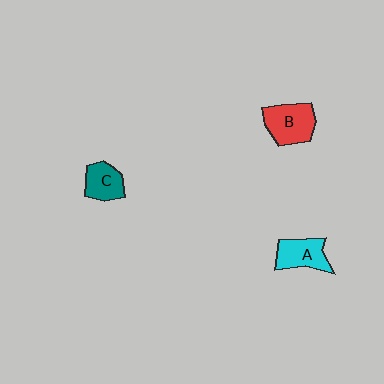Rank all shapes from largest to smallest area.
From largest to smallest: B (red), A (cyan), C (teal).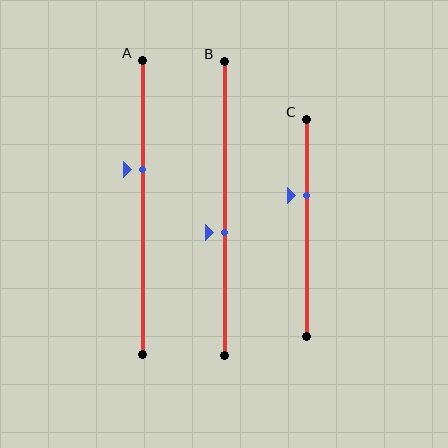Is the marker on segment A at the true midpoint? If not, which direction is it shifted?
No, the marker on segment A is shifted upward by about 13% of the segment length.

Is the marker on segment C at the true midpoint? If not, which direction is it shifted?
No, the marker on segment C is shifted upward by about 15% of the segment length.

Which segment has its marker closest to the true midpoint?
Segment B has its marker closest to the true midpoint.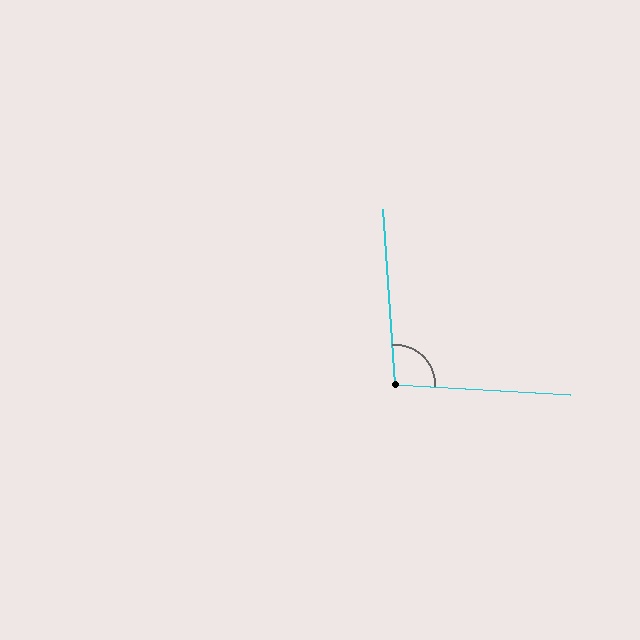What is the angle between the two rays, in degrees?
Approximately 97 degrees.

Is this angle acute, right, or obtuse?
It is obtuse.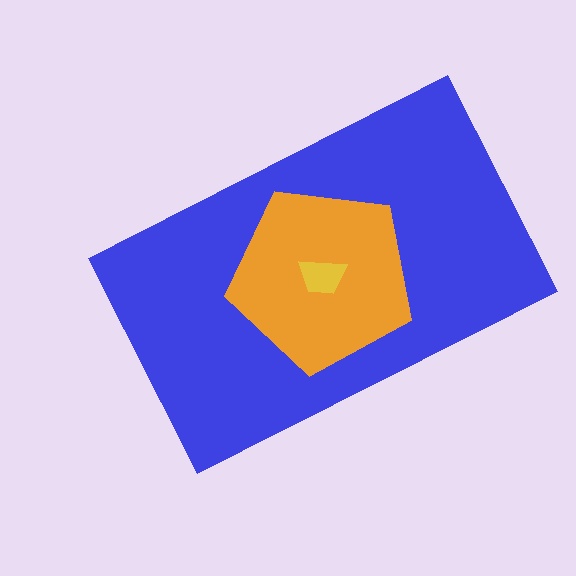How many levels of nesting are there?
3.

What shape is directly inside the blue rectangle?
The orange pentagon.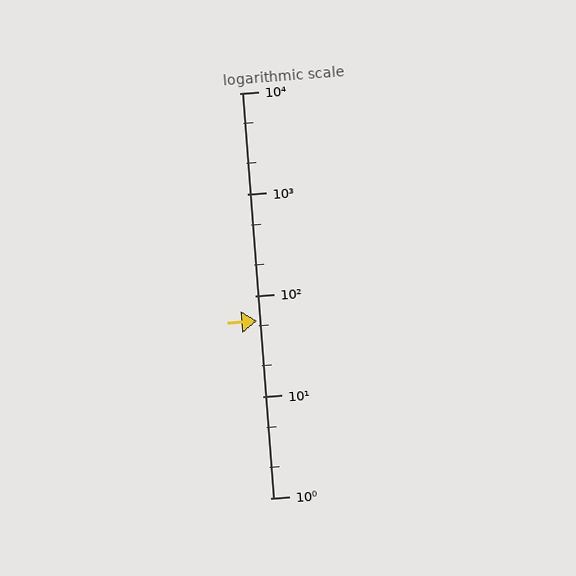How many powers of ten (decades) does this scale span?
The scale spans 4 decades, from 1 to 10000.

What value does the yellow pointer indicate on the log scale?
The pointer indicates approximately 56.